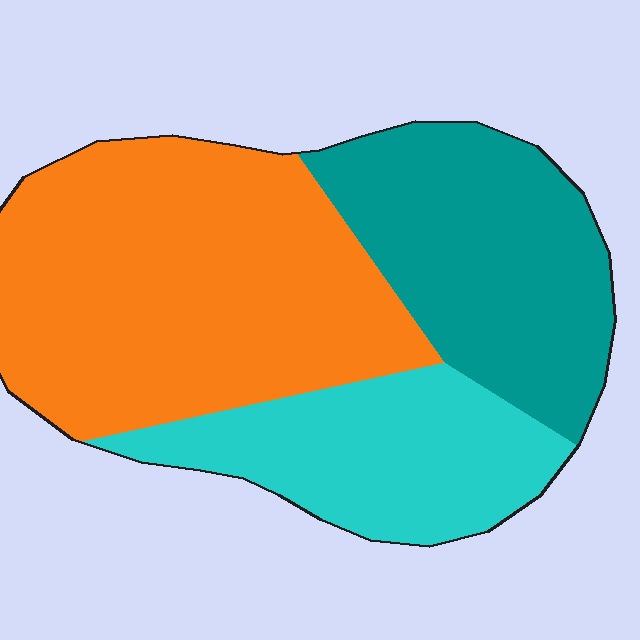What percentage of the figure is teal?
Teal covers about 30% of the figure.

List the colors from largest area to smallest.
From largest to smallest: orange, teal, cyan.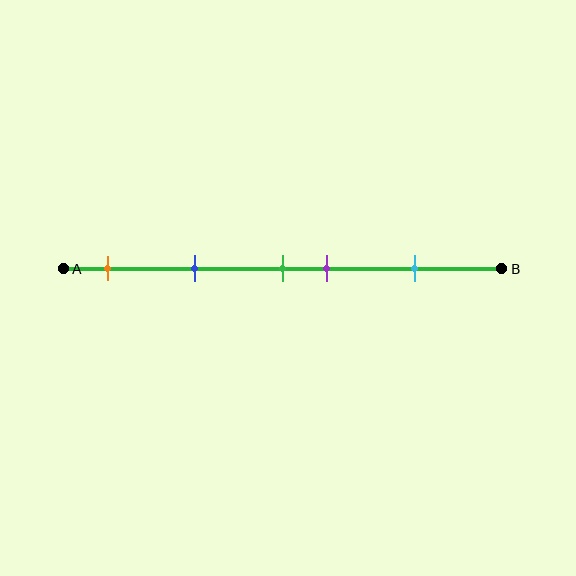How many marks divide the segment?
There are 5 marks dividing the segment.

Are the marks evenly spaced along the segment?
No, the marks are not evenly spaced.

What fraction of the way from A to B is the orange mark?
The orange mark is approximately 10% (0.1) of the way from A to B.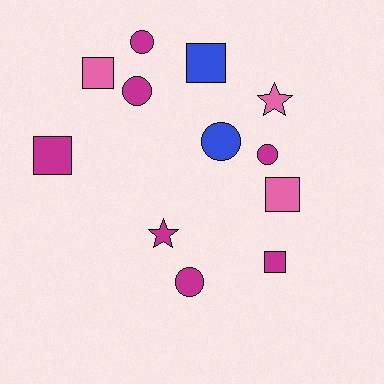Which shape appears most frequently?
Circle, with 5 objects.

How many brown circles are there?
There are no brown circles.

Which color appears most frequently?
Magenta, with 7 objects.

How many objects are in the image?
There are 12 objects.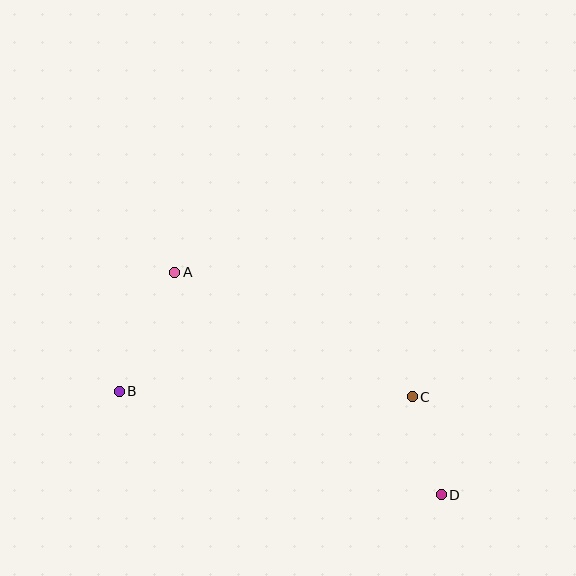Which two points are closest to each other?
Points C and D are closest to each other.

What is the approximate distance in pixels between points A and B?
The distance between A and B is approximately 132 pixels.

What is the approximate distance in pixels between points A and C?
The distance between A and C is approximately 268 pixels.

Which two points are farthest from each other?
Points A and D are farthest from each other.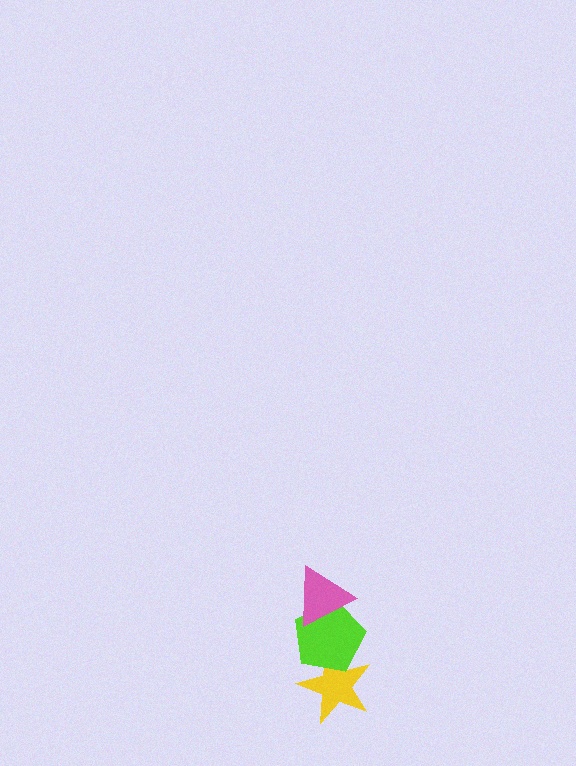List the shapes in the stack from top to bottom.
From top to bottom: the pink triangle, the lime pentagon, the yellow star.